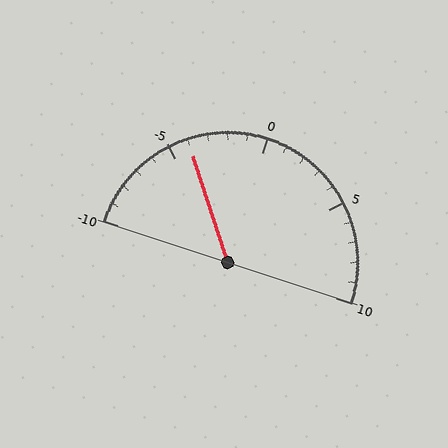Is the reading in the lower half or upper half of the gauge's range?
The reading is in the lower half of the range (-10 to 10).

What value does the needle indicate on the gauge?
The needle indicates approximately -4.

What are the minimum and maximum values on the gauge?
The gauge ranges from -10 to 10.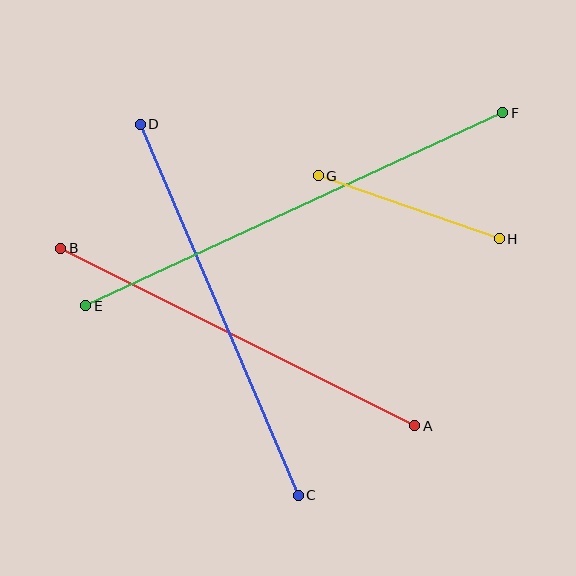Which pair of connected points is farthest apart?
Points E and F are farthest apart.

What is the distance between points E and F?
The distance is approximately 460 pixels.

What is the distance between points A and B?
The distance is approximately 396 pixels.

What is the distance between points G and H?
The distance is approximately 192 pixels.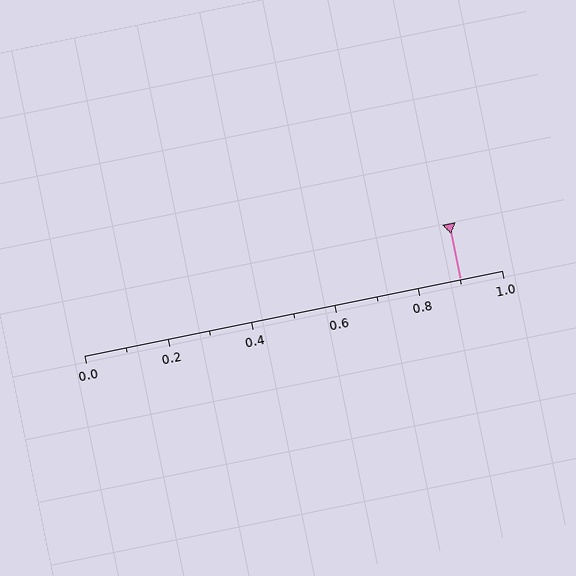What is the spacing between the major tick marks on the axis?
The major ticks are spaced 0.2 apart.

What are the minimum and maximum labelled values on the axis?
The axis runs from 0.0 to 1.0.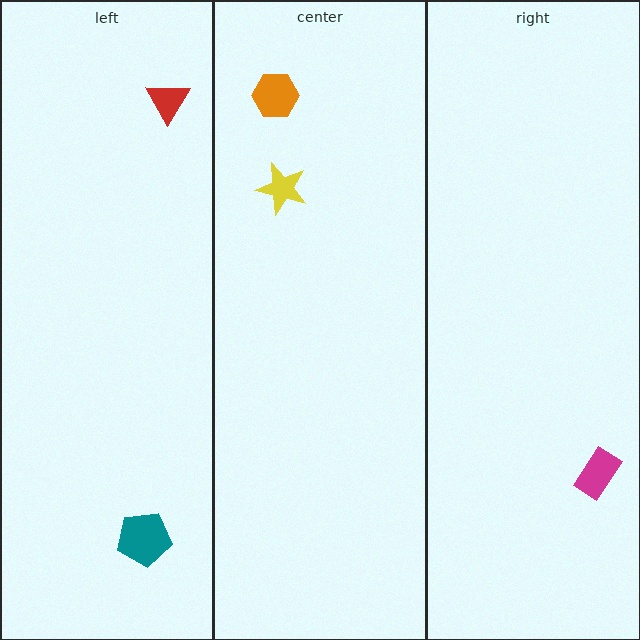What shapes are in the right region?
The magenta rectangle.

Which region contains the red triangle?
The left region.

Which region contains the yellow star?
The center region.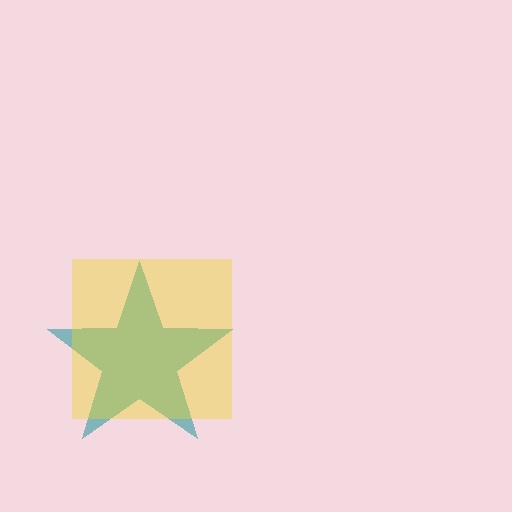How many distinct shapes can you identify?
There are 2 distinct shapes: a teal star, a yellow square.